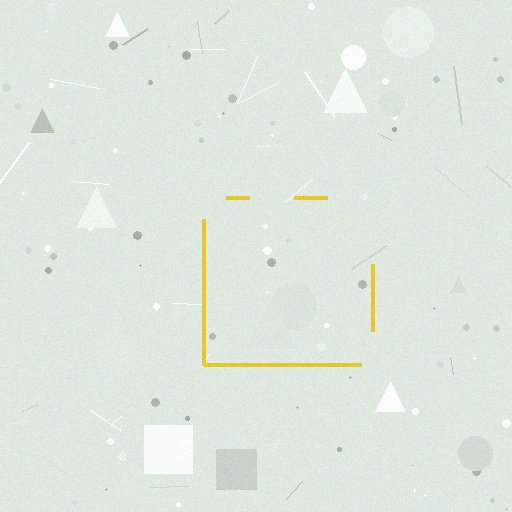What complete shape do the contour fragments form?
The contour fragments form a square.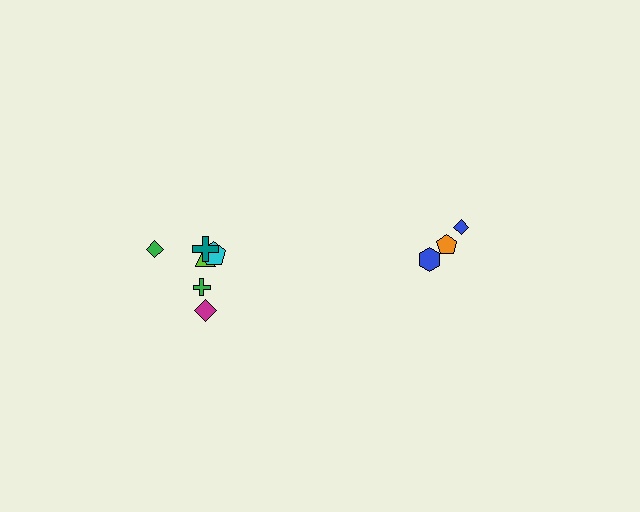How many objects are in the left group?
There are 6 objects.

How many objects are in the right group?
There are 3 objects.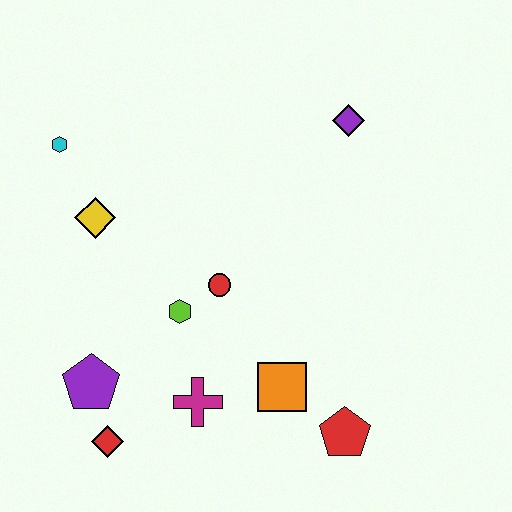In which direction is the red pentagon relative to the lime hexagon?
The red pentagon is to the right of the lime hexagon.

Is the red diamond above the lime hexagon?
No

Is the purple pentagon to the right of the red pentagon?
No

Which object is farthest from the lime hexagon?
The purple diamond is farthest from the lime hexagon.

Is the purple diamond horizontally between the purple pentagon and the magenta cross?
No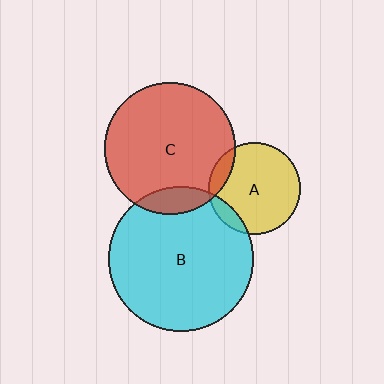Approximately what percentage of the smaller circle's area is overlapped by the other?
Approximately 10%.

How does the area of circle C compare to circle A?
Approximately 2.1 times.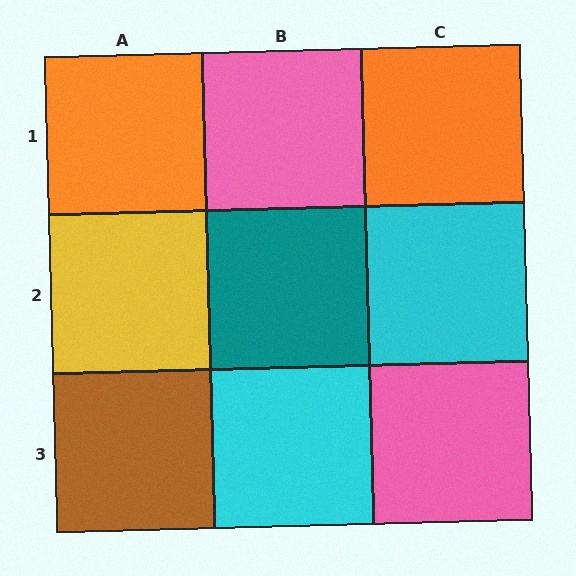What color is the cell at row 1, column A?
Orange.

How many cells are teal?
1 cell is teal.